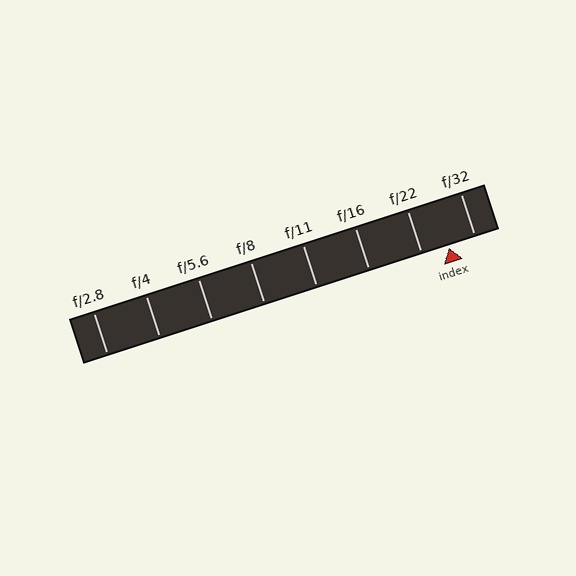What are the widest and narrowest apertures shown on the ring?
The widest aperture shown is f/2.8 and the narrowest is f/32.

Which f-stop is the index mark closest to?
The index mark is closest to f/22.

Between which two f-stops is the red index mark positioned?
The index mark is between f/22 and f/32.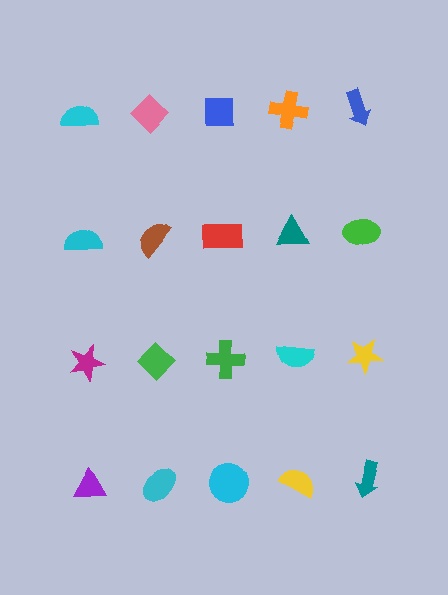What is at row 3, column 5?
A yellow star.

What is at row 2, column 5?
A green ellipse.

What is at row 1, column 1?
A cyan semicircle.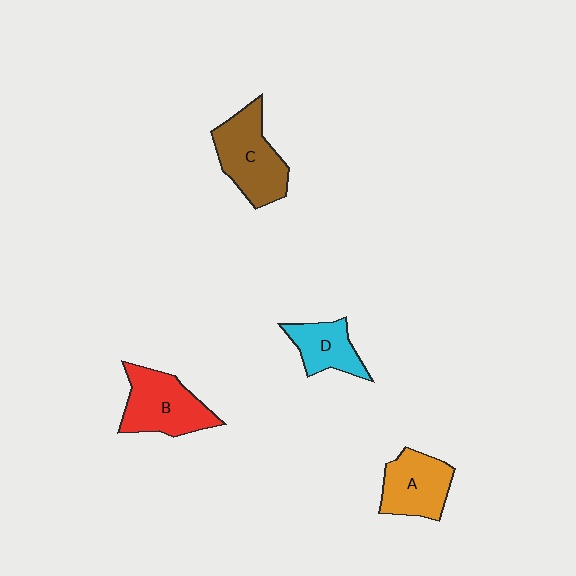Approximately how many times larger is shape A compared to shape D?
Approximately 1.3 times.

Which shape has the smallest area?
Shape D (cyan).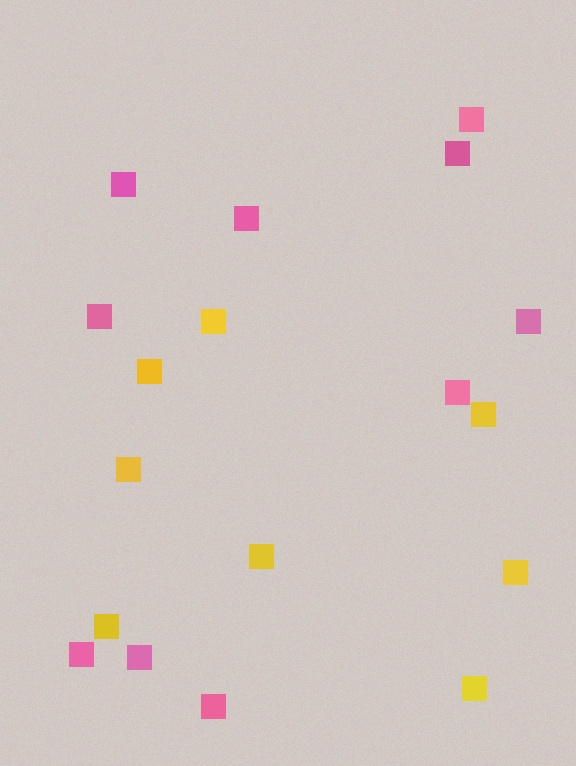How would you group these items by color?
There are 2 groups: one group of pink squares (10) and one group of yellow squares (8).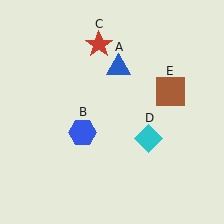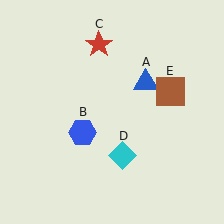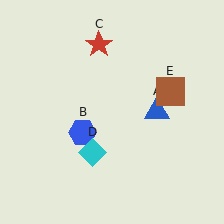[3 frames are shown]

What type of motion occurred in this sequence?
The blue triangle (object A), cyan diamond (object D) rotated clockwise around the center of the scene.